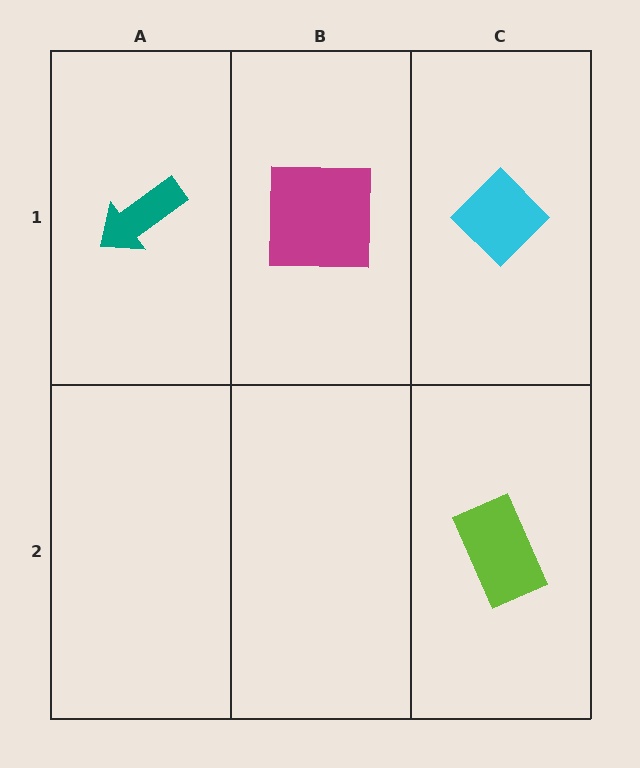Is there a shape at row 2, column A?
No, that cell is empty.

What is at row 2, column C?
A lime rectangle.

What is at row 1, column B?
A magenta square.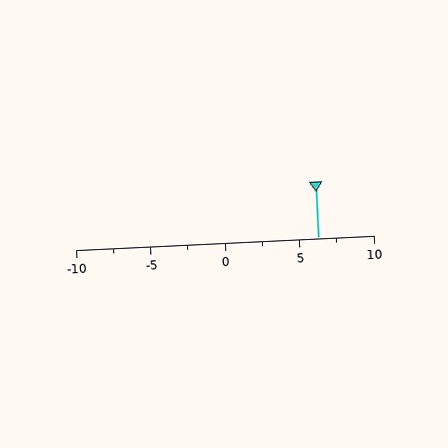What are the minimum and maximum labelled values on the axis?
The axis runs from -10 to 10.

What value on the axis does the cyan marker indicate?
The marker indicates approximately 6.2.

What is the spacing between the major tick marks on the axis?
The major ticks are spaced 5 apart.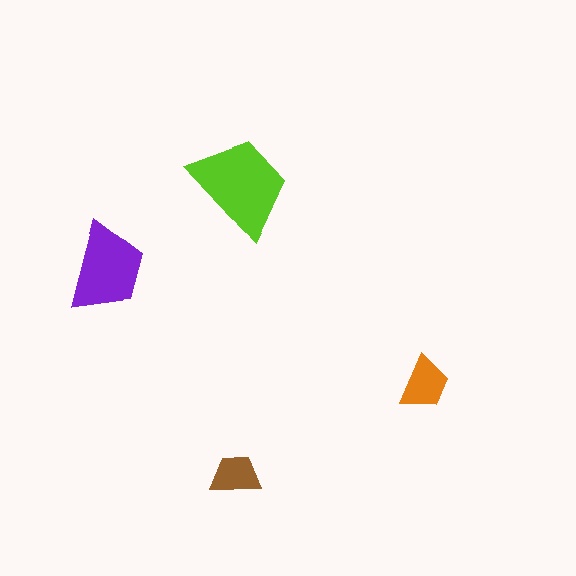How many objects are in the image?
There are 4 objects in the image.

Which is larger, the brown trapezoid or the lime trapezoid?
The lime one.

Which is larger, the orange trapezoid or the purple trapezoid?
The purple one.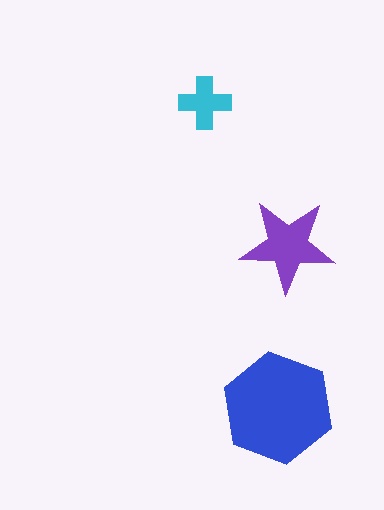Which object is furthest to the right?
The purple star is rightmost.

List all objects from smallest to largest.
The cyan cross, the purple star, the blue hexagon.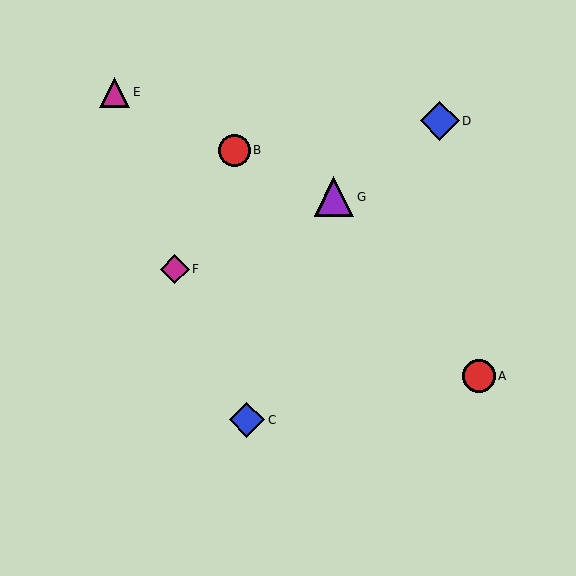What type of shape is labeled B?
Shape B is a red circle.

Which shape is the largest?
The purple triangle (labeled G) is the largest.